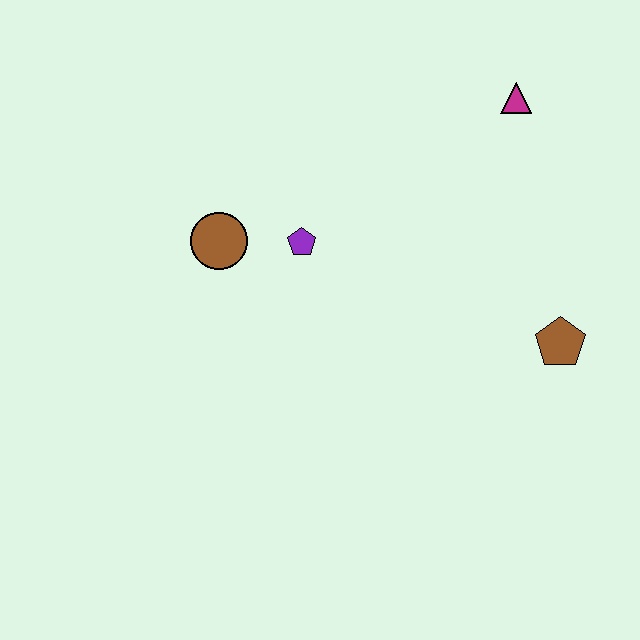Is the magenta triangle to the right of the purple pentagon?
Yes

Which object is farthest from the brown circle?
The brown pentagon is farthest from the brown circle.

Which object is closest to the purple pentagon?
The brown circle is closest to the purple pentagon.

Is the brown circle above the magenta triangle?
No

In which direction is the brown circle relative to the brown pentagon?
The brown circle is to the left of the brown pentagon.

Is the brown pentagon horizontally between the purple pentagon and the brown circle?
No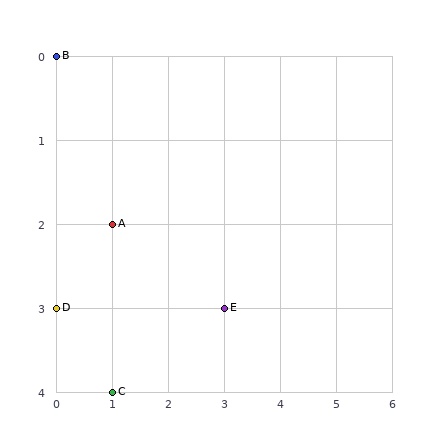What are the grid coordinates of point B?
Point B is at grid coordinates (0, 0).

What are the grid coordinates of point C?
Point C is at grid coordinates (1, 4).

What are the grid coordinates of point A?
Point A is at grid coordinates (1, 2).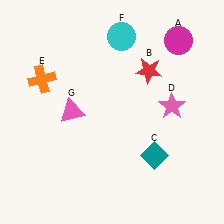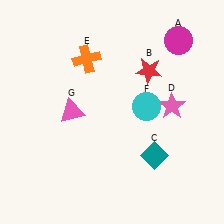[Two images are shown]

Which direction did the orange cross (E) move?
The orange cross (E) moved right.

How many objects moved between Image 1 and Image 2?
2 objects moved between the two images.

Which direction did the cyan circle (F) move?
The cyan circle (F) moved down.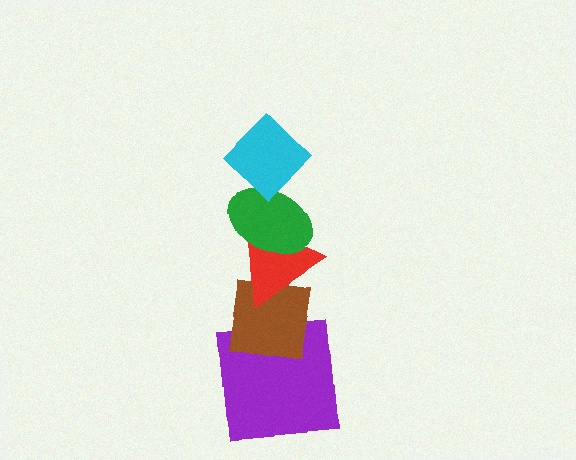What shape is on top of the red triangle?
The green ellipse is on top of the red triangle.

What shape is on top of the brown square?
The red triangle is on top of the brown square.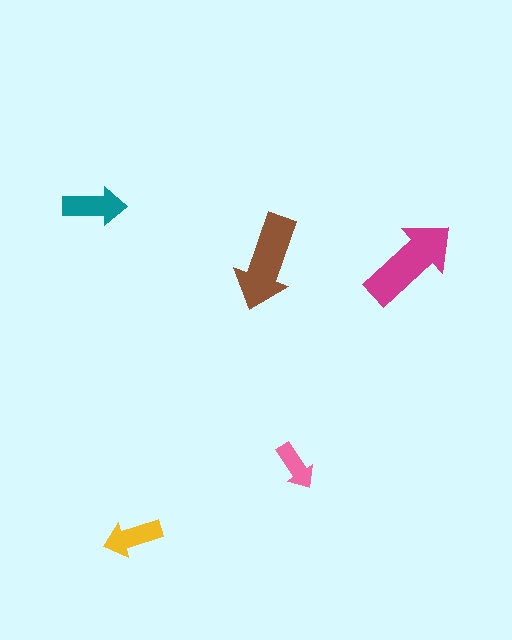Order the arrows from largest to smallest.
the magenta one, the brown one, the teal one, the yellow one, the pink one.